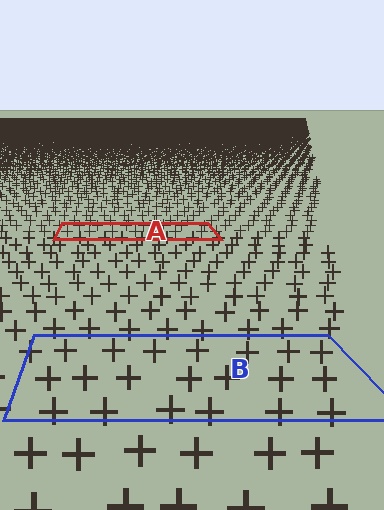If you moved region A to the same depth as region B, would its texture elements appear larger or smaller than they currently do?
They would appear larger. At a closer depth, the same texture elements are projected at a bigger on-screen size.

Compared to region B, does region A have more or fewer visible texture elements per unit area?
Region A has more texture elements per unit area — they are packed more densely because it is farther away.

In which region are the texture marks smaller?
The texture marks are smaller in region A, because it is farther away.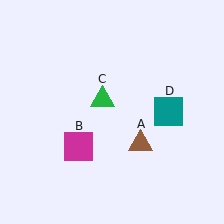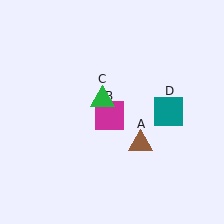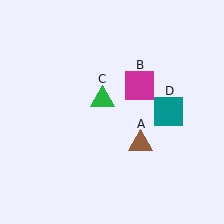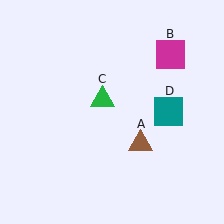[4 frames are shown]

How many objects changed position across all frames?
1 object changed position: magenta square (object B).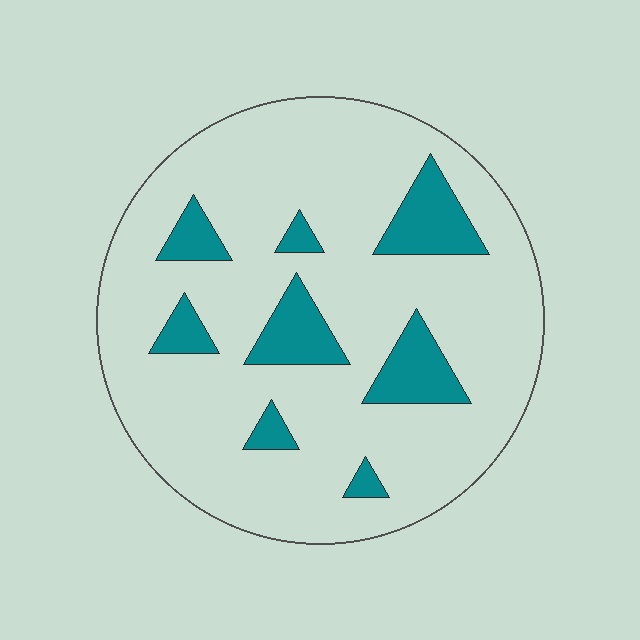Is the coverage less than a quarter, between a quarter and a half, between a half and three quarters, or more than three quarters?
Less than a quarter.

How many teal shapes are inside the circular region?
8.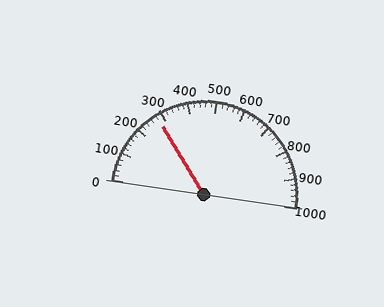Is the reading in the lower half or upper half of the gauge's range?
The reading is in the lower half of the range (0 to 1000).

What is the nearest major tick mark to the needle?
The nearest major tick mark is 300.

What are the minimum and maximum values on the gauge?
The gauge ranges from 0 to 1000.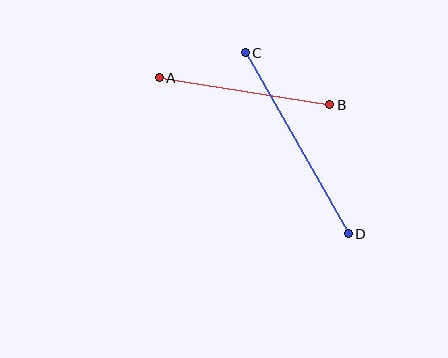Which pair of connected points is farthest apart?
Points C and D are farthest apart.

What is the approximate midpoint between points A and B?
The midpoint is at approximately (245, 91) pixels.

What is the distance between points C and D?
The distance is approximately 208 pixels.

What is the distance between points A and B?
The distance is approximately 173 pixels.